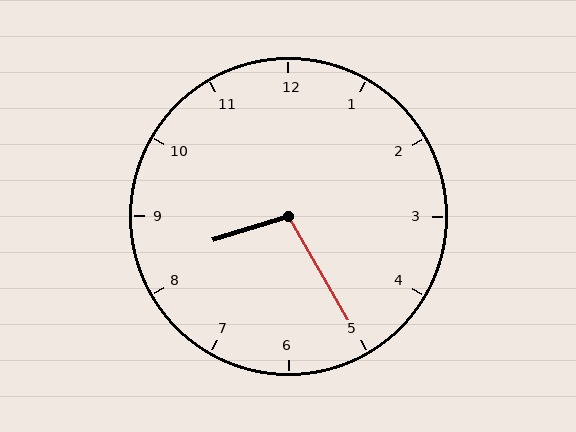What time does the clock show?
8:25.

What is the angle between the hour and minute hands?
Approximately 102 degrees.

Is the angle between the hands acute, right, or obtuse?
It is obtuse.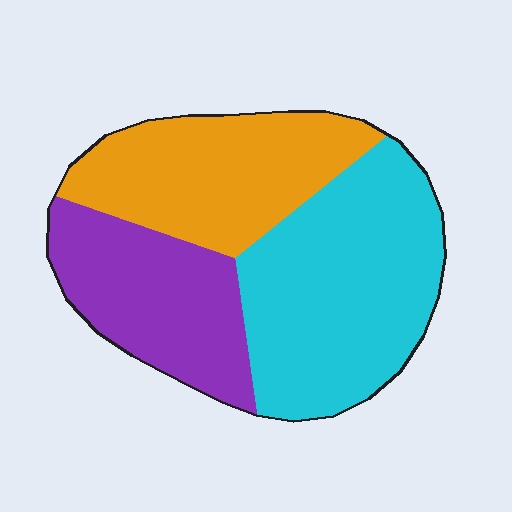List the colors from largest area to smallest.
From largest to smallest: cyan, orange, purple.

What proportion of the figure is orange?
Orange covers 31% of the figure.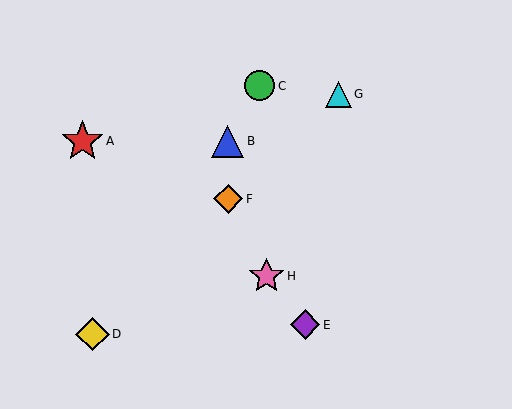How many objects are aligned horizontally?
2 objects (A, B) are aligned horizontally.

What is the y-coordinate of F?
Object F is at y≈199.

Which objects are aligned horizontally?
Objects A, B are aligned horizontally.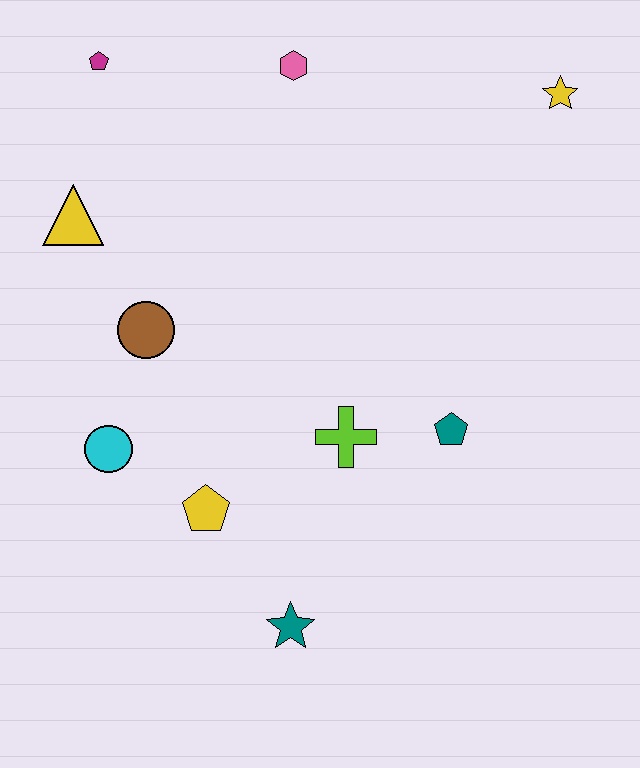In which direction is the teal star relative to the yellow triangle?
The teal star is below the yellow triangle.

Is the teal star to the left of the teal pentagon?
Yes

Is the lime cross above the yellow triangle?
No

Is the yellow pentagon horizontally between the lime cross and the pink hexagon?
No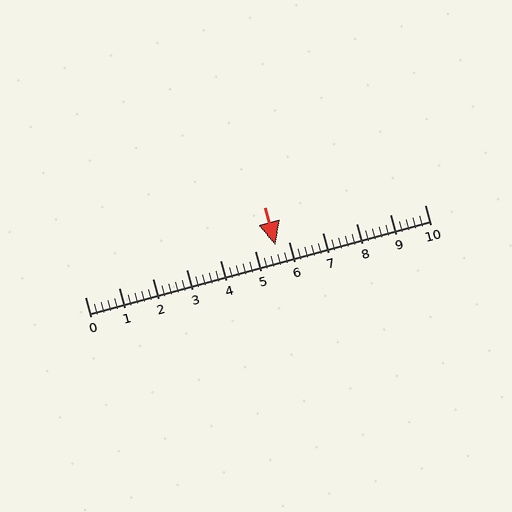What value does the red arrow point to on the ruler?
The red arrow points to approximately 5.6.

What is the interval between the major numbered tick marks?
The major tick marks are spaced 1 units apart.